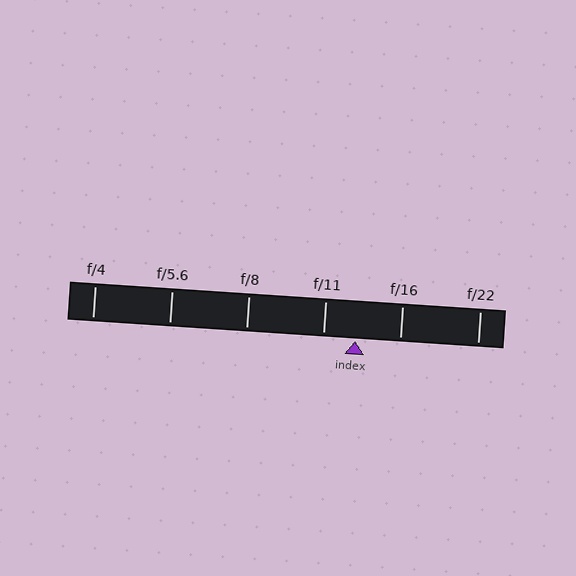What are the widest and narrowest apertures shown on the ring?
The widest aperture shown is f/4 and the narrowest is f/22.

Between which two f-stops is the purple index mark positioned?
The index mark is between f/11 and f/16.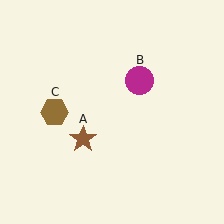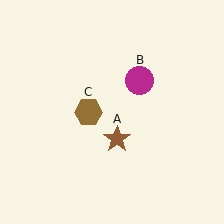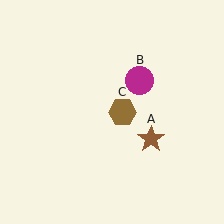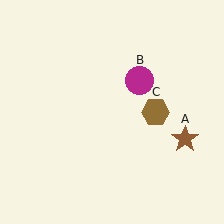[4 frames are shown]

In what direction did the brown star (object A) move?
The brown star (object A) moved right.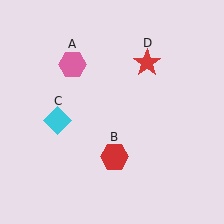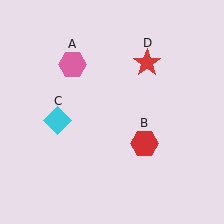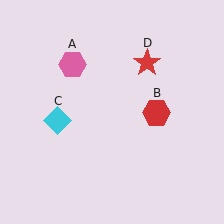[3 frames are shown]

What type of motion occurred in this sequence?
The red hexagon (object B) rotated counterclockwise around the center of the scene.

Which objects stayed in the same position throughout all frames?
Pink hexagon (object A) and cyan diamond (object C) and red star (object D) remained stationary.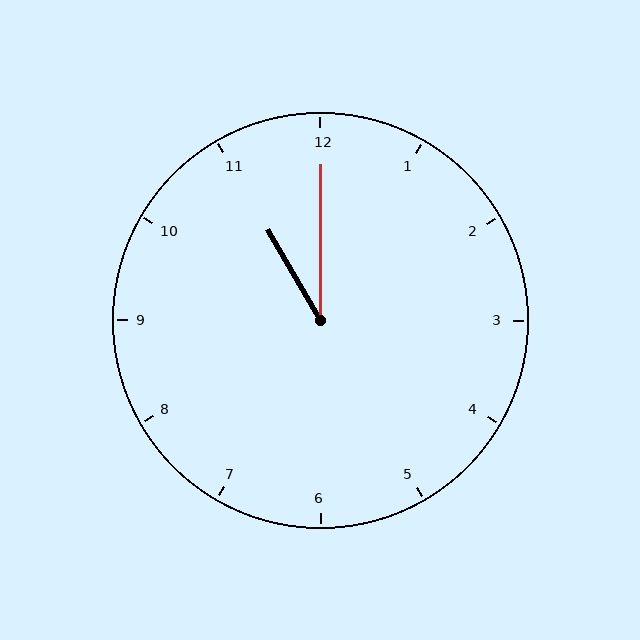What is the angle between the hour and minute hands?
Approximately 30 degrees.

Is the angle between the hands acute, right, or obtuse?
It is acute.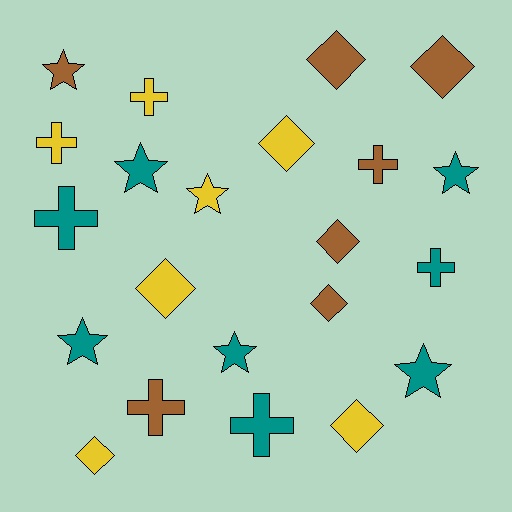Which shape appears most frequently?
Diamond, with 8 objects.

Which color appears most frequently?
Teal, with 8 objects.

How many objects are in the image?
There are 22 objects.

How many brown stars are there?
There is 1 brown star.